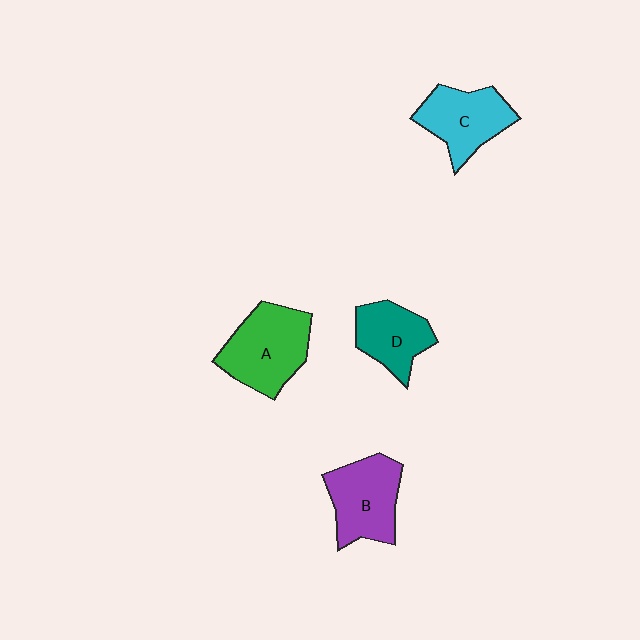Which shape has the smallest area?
Shape D (teal).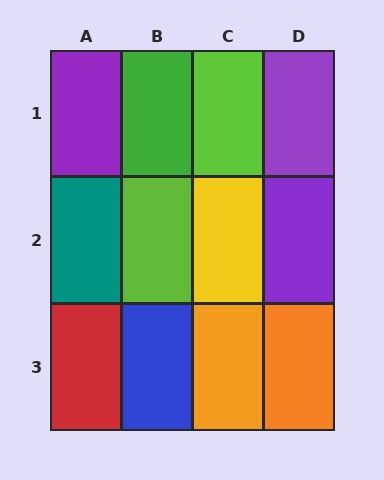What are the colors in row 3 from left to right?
Red, blue, orange, orange.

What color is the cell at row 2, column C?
Yellow.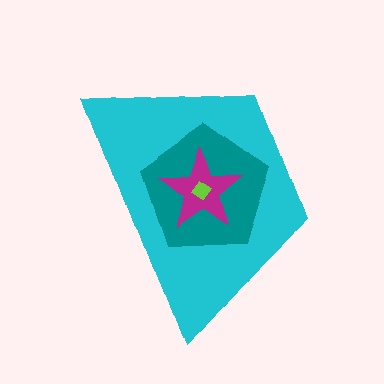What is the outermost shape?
The cyan trapezoid.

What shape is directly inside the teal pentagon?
The magenta star.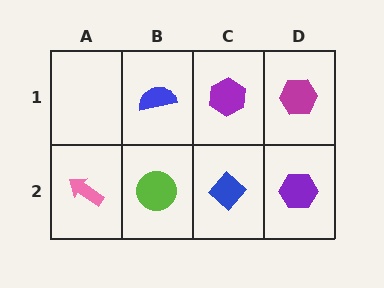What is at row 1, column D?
A magenta hexagon.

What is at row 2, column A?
A pink arrow.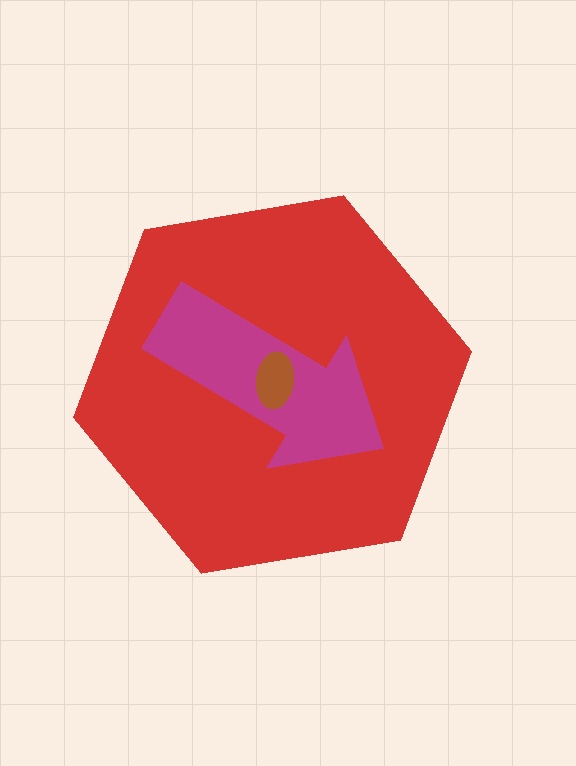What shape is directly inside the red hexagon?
The magenta arrow.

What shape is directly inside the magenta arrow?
The brown ellipse.